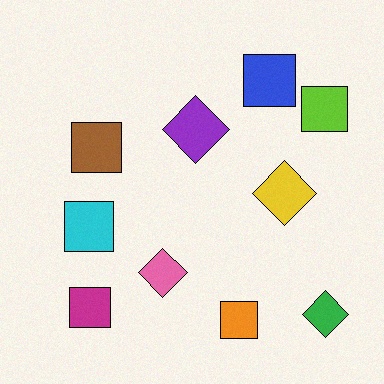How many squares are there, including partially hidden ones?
There are 6 squares.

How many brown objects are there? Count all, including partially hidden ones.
There is 1 brown object.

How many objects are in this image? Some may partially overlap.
There are 10 objects.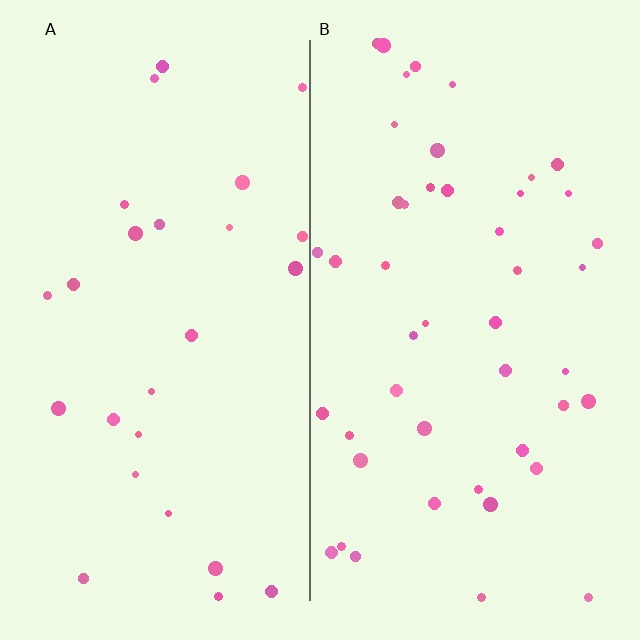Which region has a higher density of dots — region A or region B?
B (the right).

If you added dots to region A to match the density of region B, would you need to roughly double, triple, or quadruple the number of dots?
Approximately double.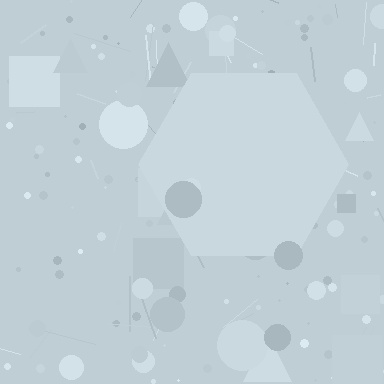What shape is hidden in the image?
A hexagon is hidden in the image.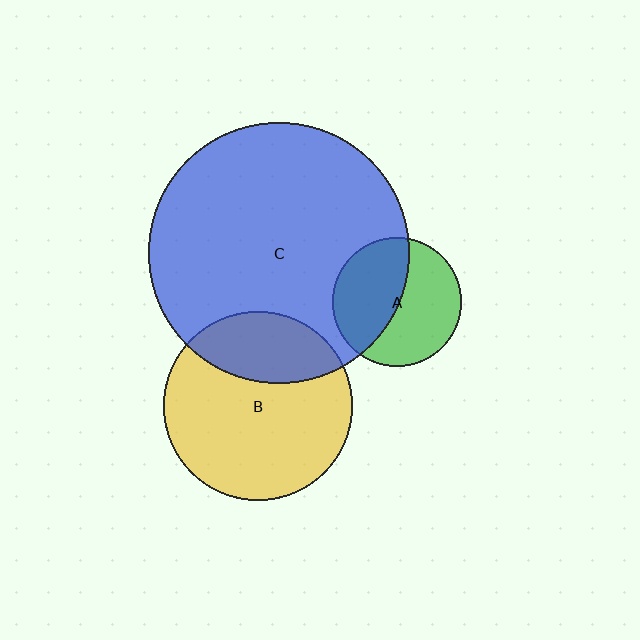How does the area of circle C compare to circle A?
Approximately 4.1 times.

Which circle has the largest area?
Circle C (blue).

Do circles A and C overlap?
Yes.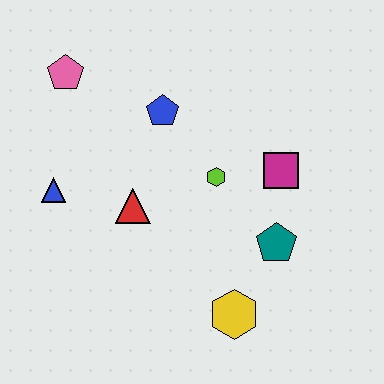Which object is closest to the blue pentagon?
The lime hexagon is closest to the blue pentagon.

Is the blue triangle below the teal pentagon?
No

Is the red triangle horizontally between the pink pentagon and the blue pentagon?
Yes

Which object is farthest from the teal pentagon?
The pink pentagon is farthest from the teal pentagon.